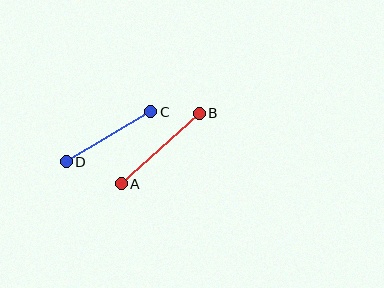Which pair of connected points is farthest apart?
Points A and B are farthest apart.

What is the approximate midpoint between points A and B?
The midpoint is at approximately (160, 149) pixels.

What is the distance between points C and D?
The distance is approximately 98 pixels.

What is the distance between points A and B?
The distance is approximately 105 pixels.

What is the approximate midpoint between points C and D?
The midpoint is at approximately (108, 137) pixels.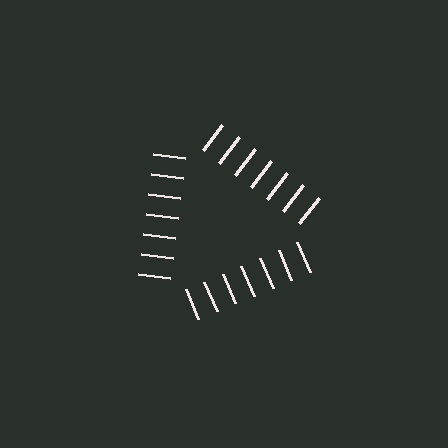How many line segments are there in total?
21 — 7 along each of the 3 edges.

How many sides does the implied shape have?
3 sides — the line-ends trace a triangle.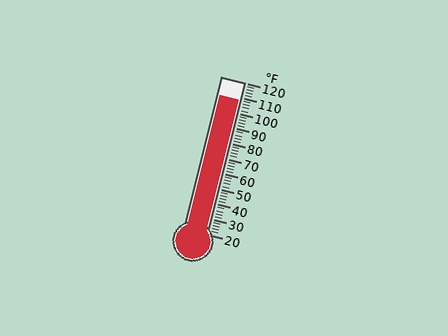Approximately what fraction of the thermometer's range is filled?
The thermometer is filled to approximately 90% of its range.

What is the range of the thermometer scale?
The thermometer scale ranges from 20°F to 120°F.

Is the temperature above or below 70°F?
The temperature is above 70°F.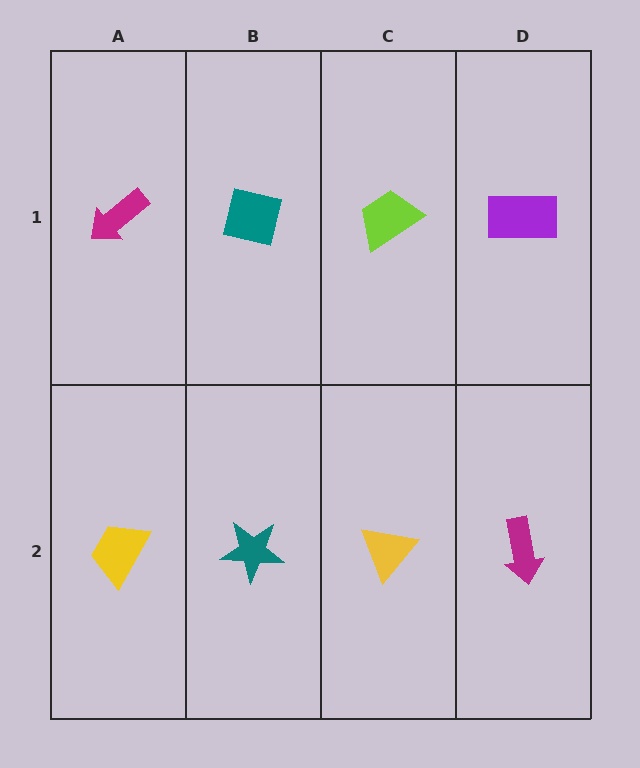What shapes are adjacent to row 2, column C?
A lime trapezoid (row 1, column C), a teal star (row 2, column B), a magenta arrow (row 2, column D).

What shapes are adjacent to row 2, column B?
A teal square (row 1, column B), a yellow trapezoid (row 2, column A), a yellow triangle (row 2, column C).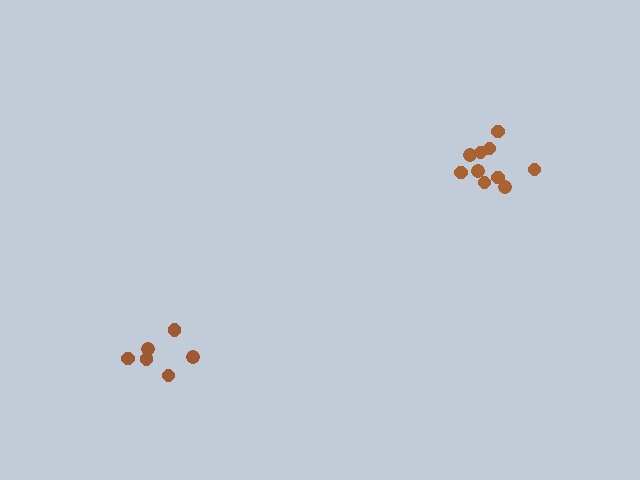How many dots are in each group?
Group 1: 6 dots, Group 2: 10 dots (16 total).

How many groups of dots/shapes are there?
There are 2 groups.